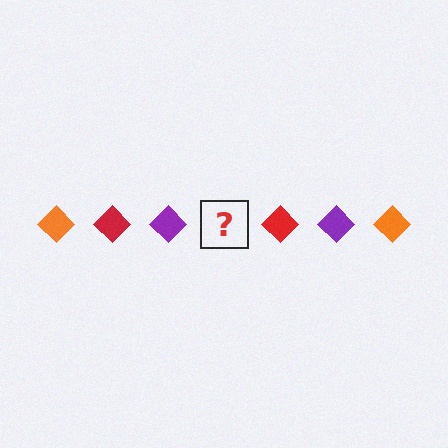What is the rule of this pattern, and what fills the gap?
The rule is that the pattern cycles through orange, red, purple diamonds. The gap should be filled with an orange diamond.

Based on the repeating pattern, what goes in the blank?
The blank should be an orange diamond.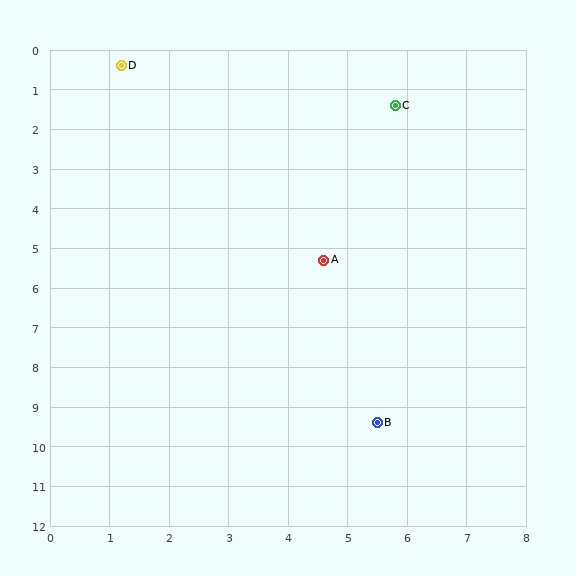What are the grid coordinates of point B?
Point B is at approximately (5.5, 9.4).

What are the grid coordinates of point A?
Point A is at approximately (4.6, 5.3).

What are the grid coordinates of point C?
Point C is at approximately (5.8, 1.4).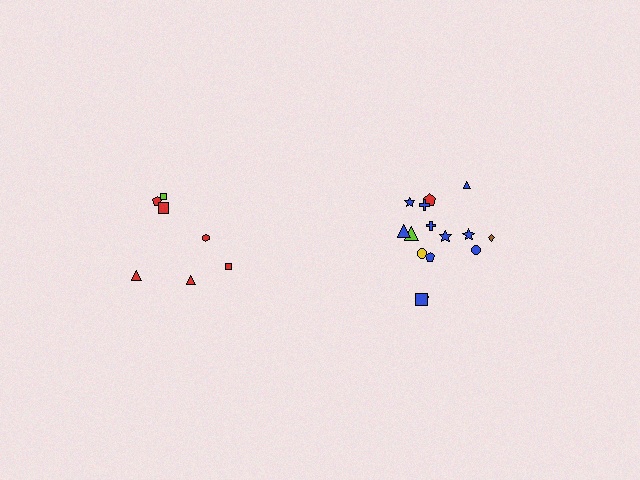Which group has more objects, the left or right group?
The right group.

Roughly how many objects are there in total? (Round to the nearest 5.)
Roughly 20 objects in total.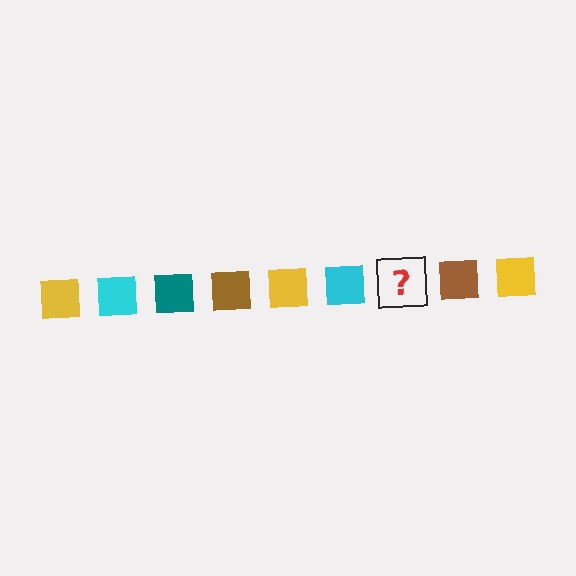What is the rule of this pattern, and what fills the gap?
The rule is that the pattern cycles through yellow, cyan, teal, brown squares. The gap should be filled with a teal square.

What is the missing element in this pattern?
The missing element is a teal square.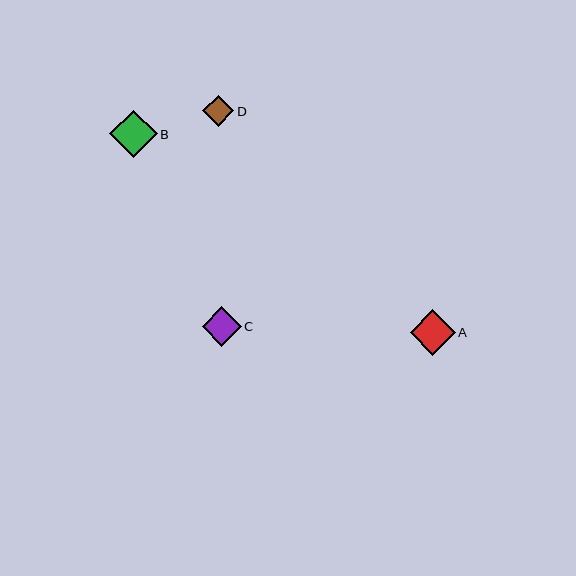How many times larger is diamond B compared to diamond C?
Diamond B is approximately 1.2 times the size of diamond C.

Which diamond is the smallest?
Diamond D is the smallest with a size of approximately 31 pixels.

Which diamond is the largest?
Diamond B is the largest with a size of approximately 47 pixels.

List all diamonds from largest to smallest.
From largest to smallest: B, A, C, D.